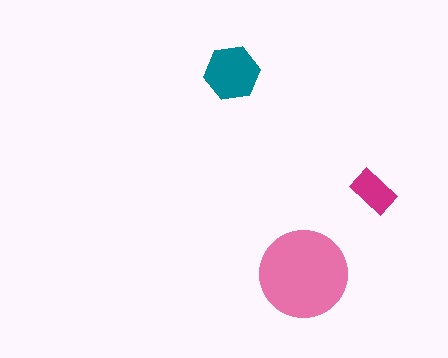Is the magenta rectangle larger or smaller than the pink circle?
Smaller.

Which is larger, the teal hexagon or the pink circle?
The pink circle.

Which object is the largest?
The pink circle.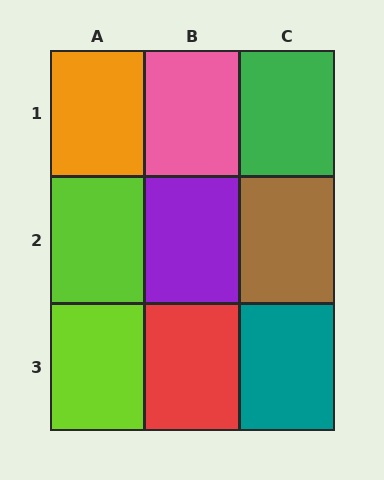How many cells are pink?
1 cell is pink.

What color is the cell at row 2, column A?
Lime.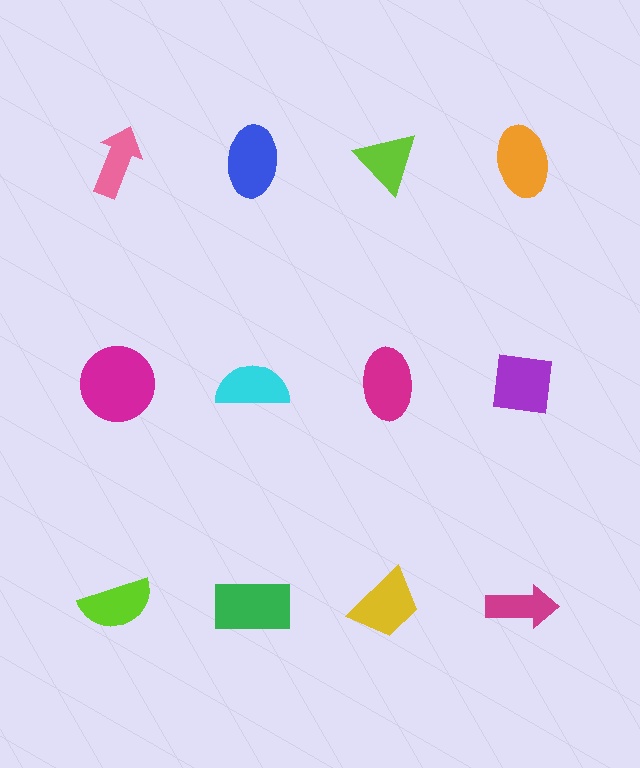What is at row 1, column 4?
An orange ellipse.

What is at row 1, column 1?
A pink arrow.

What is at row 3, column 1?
A lime semicircle.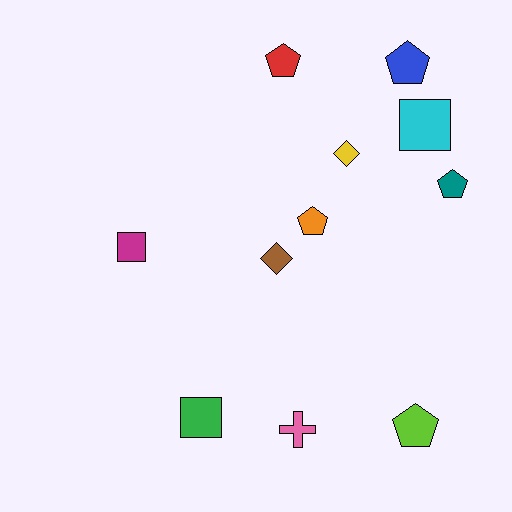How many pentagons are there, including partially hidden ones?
There are 5 pentagons.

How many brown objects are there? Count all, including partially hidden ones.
There is 1 brown object.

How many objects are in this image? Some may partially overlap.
There are 11 objects.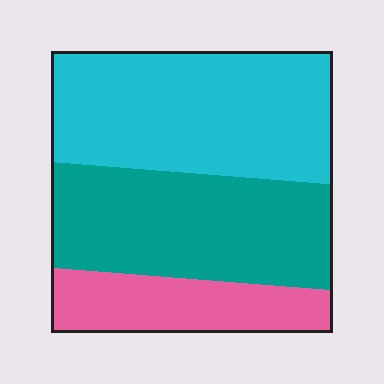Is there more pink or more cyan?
Cyan.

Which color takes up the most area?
Cyan, at roughly 45%.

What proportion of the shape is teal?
Teal takes up about three eighths (3/8) of the shape.